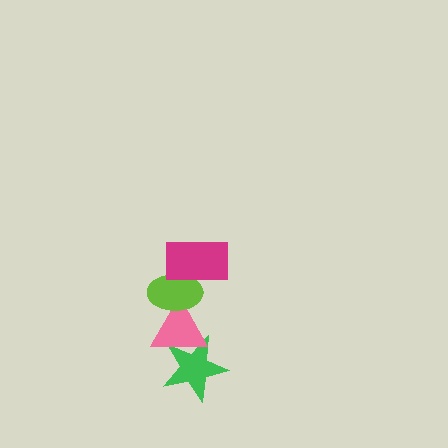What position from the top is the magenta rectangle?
The magenta rectangle is 1st from the top.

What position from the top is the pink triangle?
The pink triangle is 3rd from the top.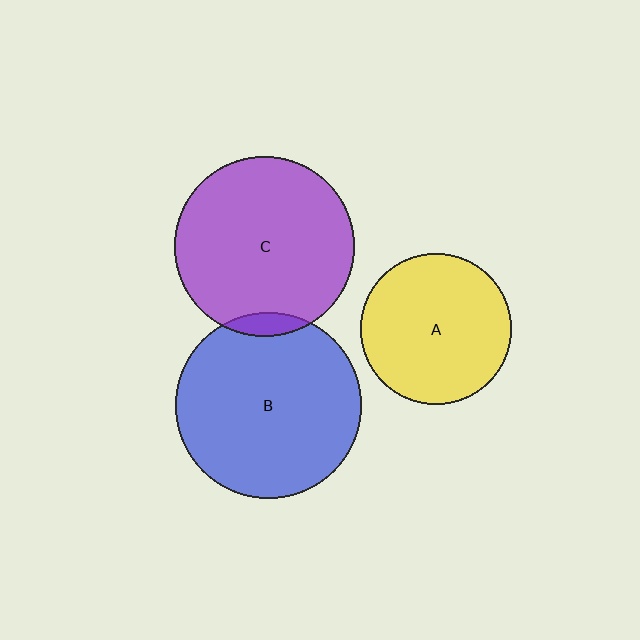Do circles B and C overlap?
Yes.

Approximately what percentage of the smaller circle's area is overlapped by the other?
Approximately 5%.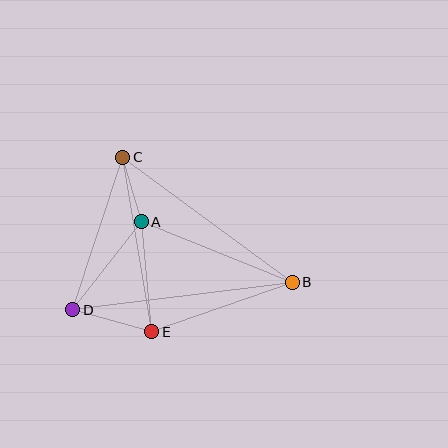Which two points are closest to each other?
Points A and C are closest to each other.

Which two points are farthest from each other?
Points B and D are farthest from each other.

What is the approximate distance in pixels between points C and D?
The distance between C and D is approximately 161 pixels.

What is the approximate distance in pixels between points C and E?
The distance between C and E is approximately 177 pixels.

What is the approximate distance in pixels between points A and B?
The distance between A and B is approximately 162 pixels.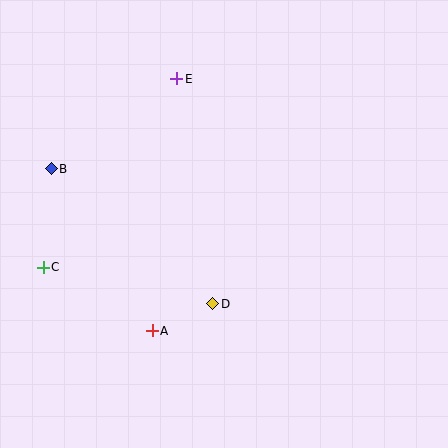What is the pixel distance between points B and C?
The distance between B and C is 99 pixels.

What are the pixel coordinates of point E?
Point E is at (177, 79).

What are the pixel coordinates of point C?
Point C is at (43, 267).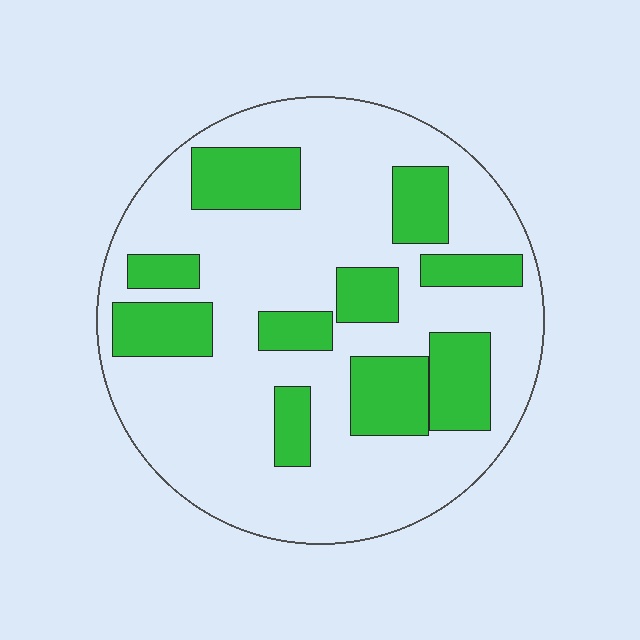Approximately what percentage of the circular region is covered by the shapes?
Approximately 30%.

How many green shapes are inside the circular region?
10.